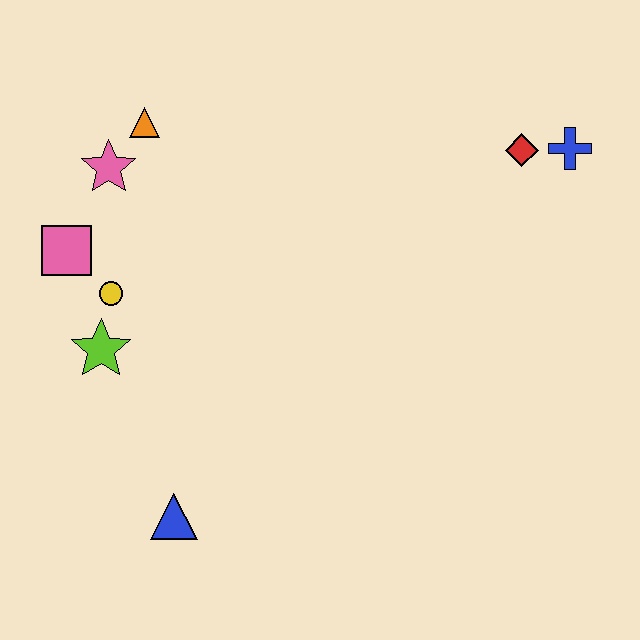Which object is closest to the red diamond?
The blue cross is closest to the red diamond.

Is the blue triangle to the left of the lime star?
No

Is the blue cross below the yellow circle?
No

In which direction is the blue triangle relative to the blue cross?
The blue triangle is to the left of the blue cross.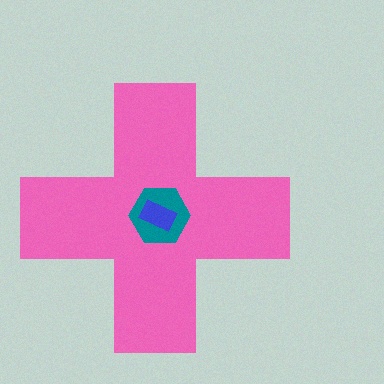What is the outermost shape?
The pink cross.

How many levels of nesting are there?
3.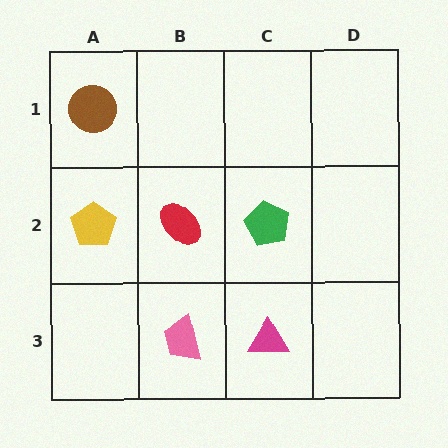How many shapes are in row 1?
1 shape.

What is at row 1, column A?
A brown circle.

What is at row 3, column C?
A magenta triangle.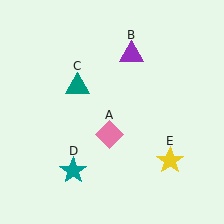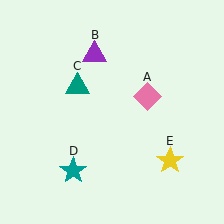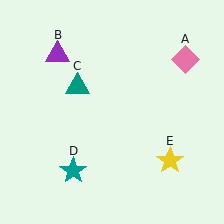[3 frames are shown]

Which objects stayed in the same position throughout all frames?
Teal triangle (object C) and teal star (object D) and yellow star (object E) remained stationary.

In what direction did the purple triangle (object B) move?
The purple triangle (object B) moved left.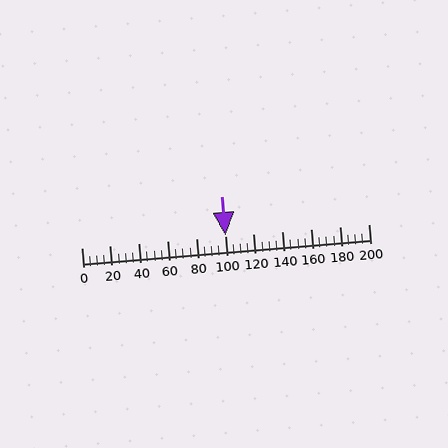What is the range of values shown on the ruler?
The ruler shows values from 0 to 200.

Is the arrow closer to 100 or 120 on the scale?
The arrow is closer to 100.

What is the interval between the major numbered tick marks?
The major tick marks are spaced 20 units apart.